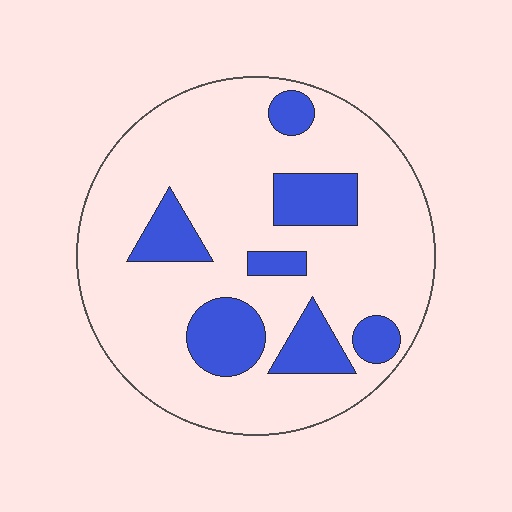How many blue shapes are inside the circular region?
7.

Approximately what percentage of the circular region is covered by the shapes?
Approximately 20%.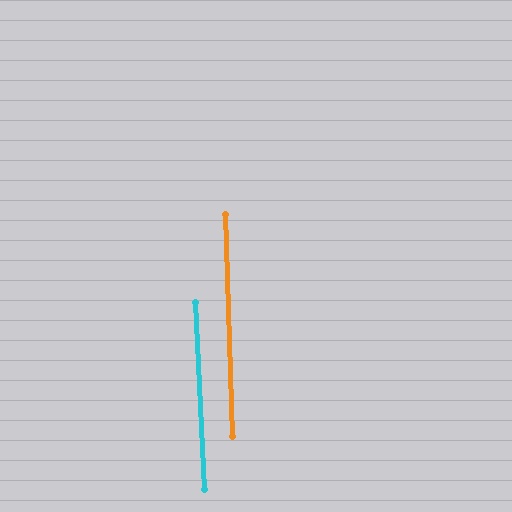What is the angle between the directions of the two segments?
Approximately 1 degree.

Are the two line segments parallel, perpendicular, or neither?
Parallel — their directions differ by only 0.9°.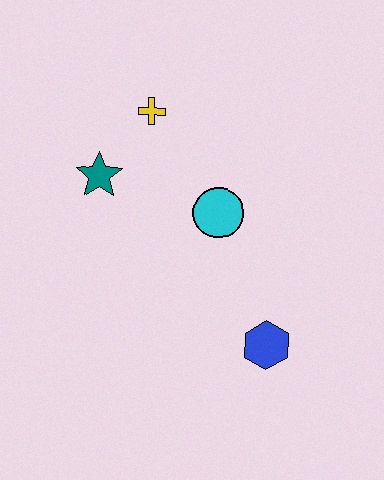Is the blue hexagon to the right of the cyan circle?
Yes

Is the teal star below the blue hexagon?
No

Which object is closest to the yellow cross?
The teal star is closest to the yellow cross.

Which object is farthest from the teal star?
The blue hexagon is farthest from the teal star.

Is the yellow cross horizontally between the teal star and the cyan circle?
Yes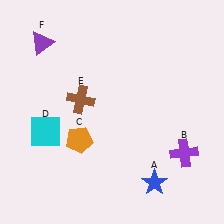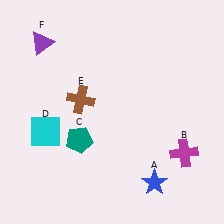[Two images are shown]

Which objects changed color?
B changed from purple to magenta. C changed from orange to teal.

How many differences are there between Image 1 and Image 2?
There are 2 differences between the two images.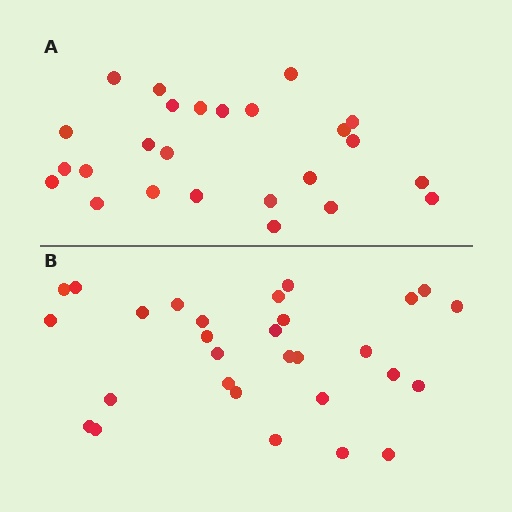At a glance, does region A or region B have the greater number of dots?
Region B (the bottom region) has more dots.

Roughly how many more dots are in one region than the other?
Region B has about 4 more dots than region A.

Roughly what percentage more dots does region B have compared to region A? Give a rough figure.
About 15% more.